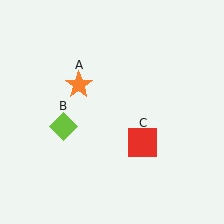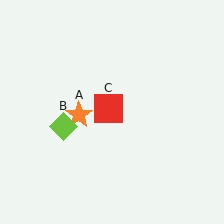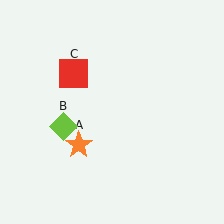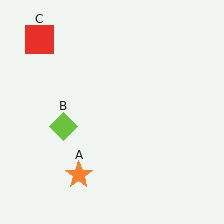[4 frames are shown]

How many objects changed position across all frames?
2 objects changed position: orange star (object A), red square (object C).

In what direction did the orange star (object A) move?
The orange star (object A) moved down.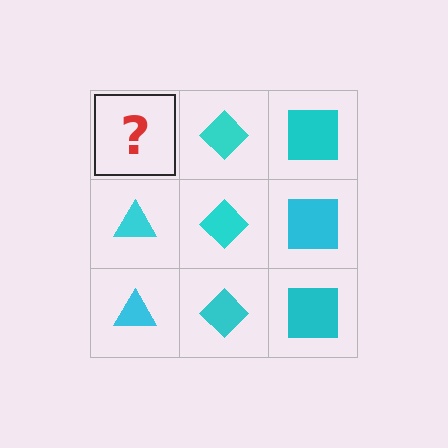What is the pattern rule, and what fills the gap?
The rule is that each column has a consistent shape. The gap should be filled with a cyan triangle.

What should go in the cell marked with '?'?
The missing cell should contain a cyan triangle.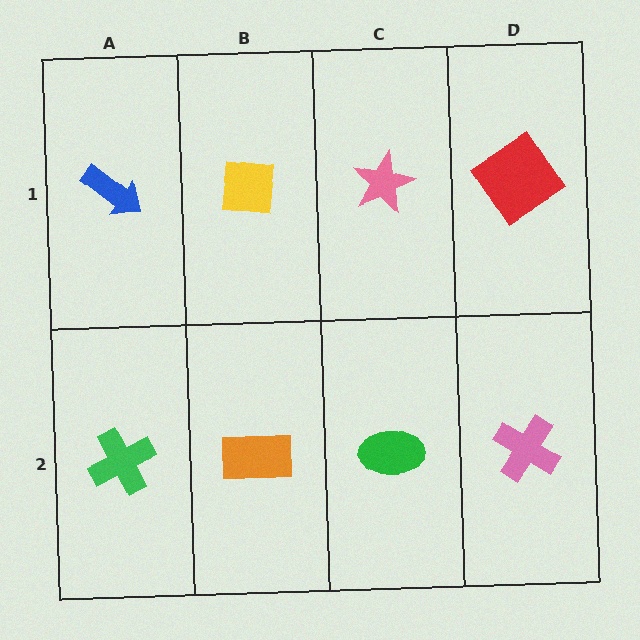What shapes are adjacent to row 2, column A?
A blue arrow (row 1, column A), an orange rectangle (row 2, column B).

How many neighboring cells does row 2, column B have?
3.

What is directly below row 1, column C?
A green ellipse.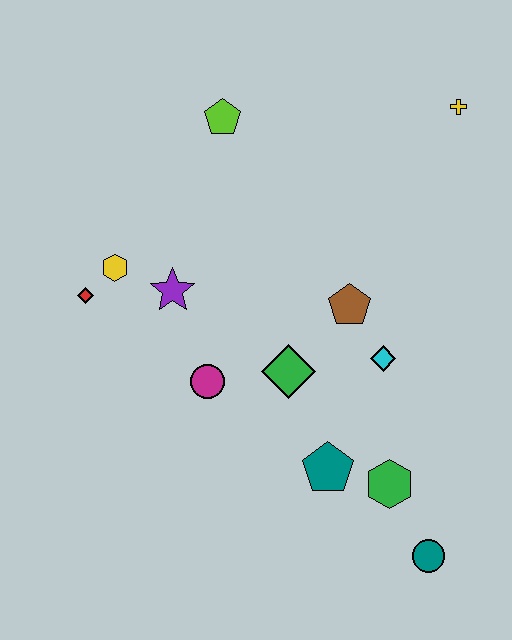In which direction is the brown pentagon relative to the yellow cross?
The brown pentagon is below the yellow cross.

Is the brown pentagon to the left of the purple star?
No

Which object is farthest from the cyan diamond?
The red diamond is farthest from the cyan diamond.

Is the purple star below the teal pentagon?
No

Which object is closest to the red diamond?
The yellow hexagon is closest to the red diamond.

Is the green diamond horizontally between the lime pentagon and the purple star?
No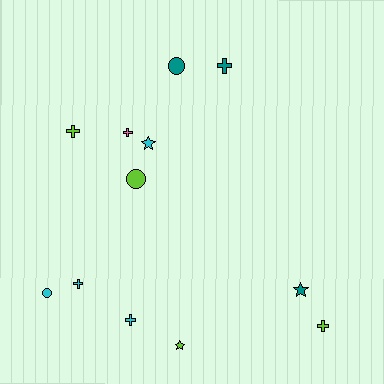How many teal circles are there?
There is 1 teal circle.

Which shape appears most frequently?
Cross, with 6 objects.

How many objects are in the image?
There are 12 objects.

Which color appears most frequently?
Cyan, with 4 objects.